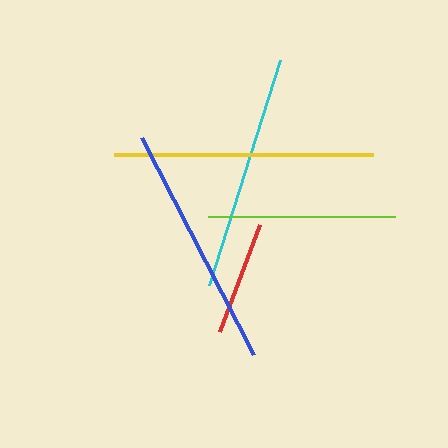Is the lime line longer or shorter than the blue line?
The blue line is longer than the lime line.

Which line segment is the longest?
The yellow line is the longest at approximately 258 pixels.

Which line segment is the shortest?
The red line is the shortest at approximately 114 pixels.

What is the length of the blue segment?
The blue segment is approximately 244 pixels long.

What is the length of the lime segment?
The lime segment is approximately 187 pixels long.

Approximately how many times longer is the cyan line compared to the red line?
The cyan line is approximately 2.1 times the length of the red line.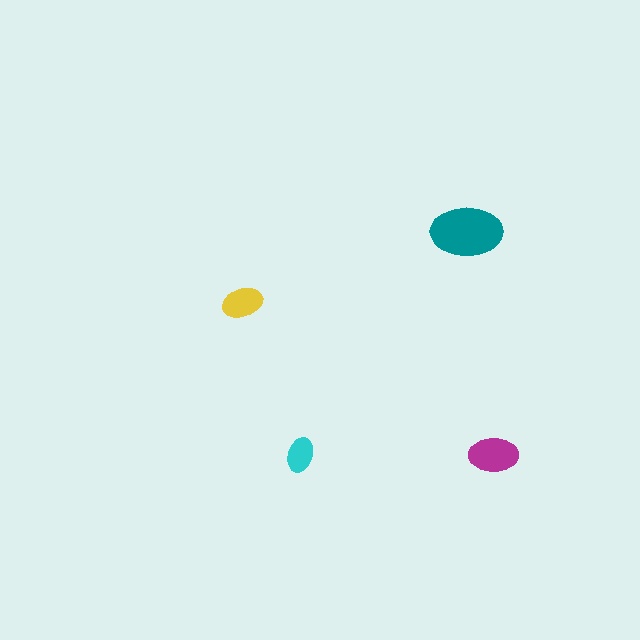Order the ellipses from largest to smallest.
the teal one, the magenta one, the yellow one, the cyan one.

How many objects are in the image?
There are 4 objects in the image.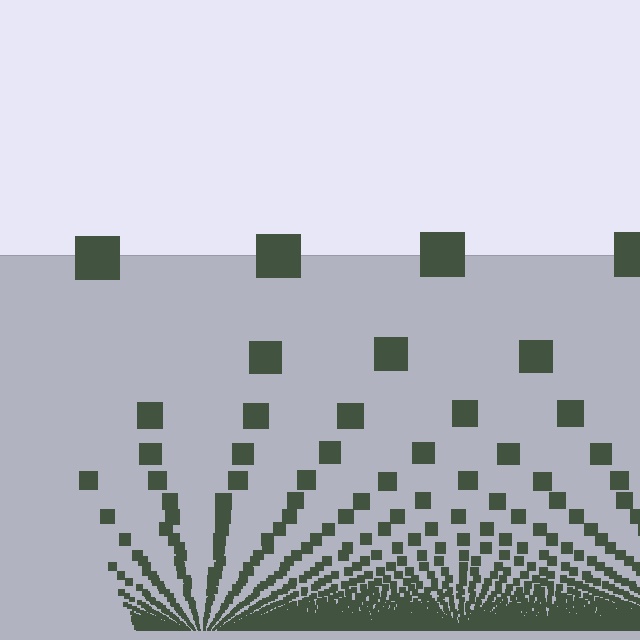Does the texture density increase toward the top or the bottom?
Density increases toward the bottom.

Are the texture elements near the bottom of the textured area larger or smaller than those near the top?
Smaller. The gradient is inverted — elements near the bottom are smaller and denser.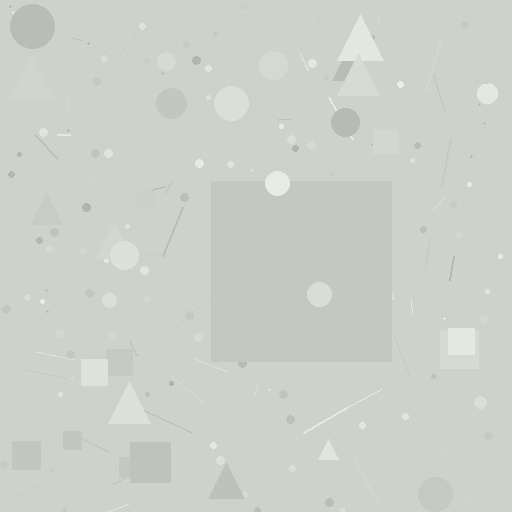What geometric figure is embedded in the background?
A square is embedded in the background.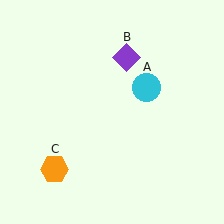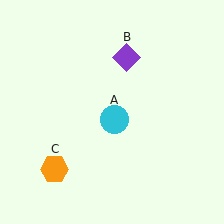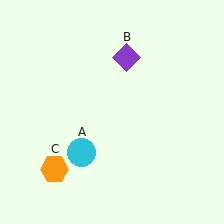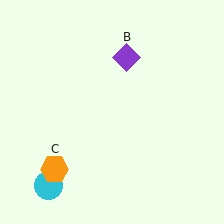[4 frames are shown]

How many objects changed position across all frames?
1 object changed position: cyan circle (object A).